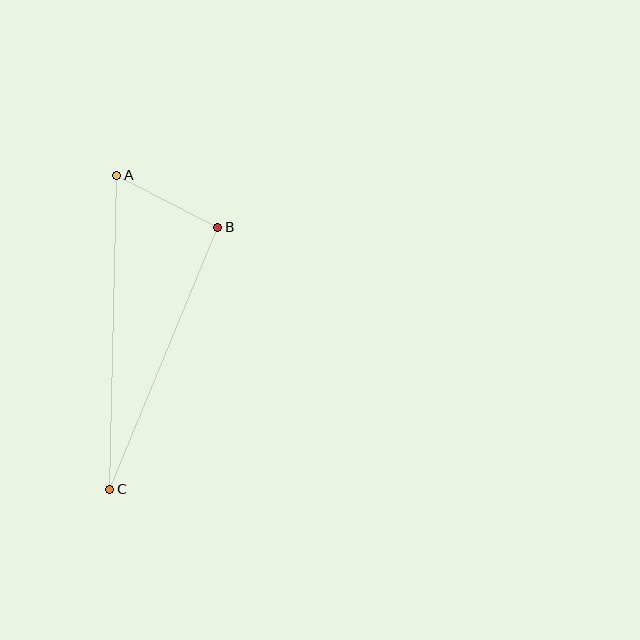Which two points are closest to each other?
Points A and B are closest to each other.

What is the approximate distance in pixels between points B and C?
The distance between B and C is approximately 284 pixels.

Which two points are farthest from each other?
Points A and C are farthest from each other.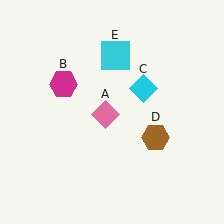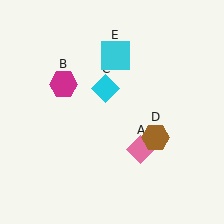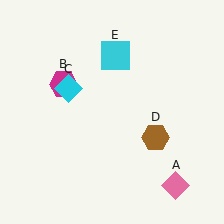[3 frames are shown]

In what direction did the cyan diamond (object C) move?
The cyan diamond (object C) moved left.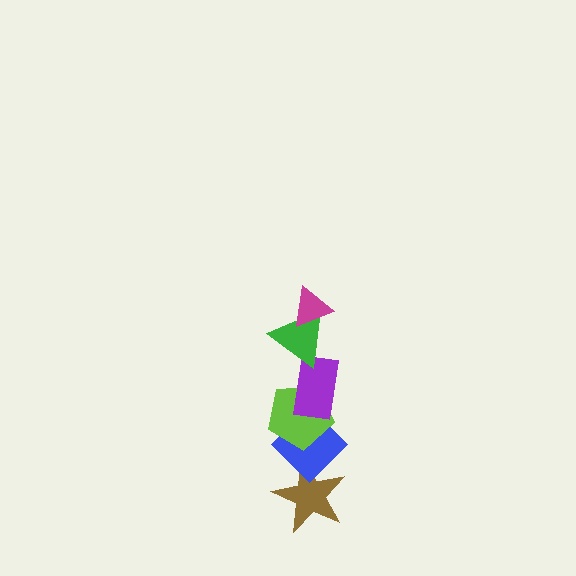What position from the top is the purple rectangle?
The purple rectangle is 3rd from the top.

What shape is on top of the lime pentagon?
The purple rectangle is on top of the lime pentagon.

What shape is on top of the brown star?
The blue diamond is on top of the brown star.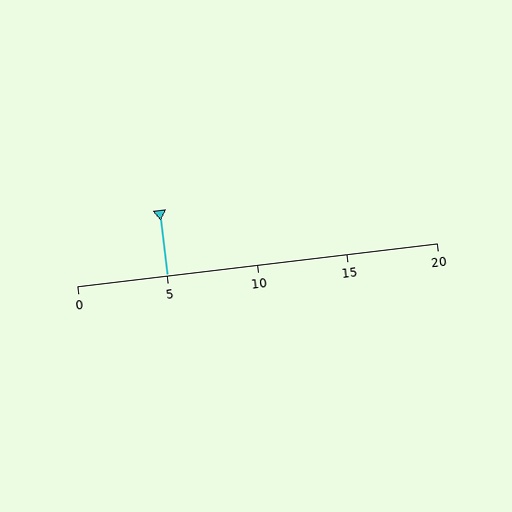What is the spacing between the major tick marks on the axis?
The major ticks are spaced 5 apart.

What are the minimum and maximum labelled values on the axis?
The axis runs from 0 to 20.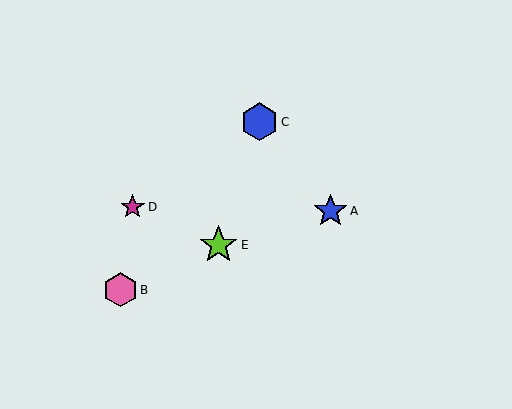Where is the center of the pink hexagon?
The center of the pink hexagon is at (120, 290).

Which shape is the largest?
The lime star (labeled E) is the largest.